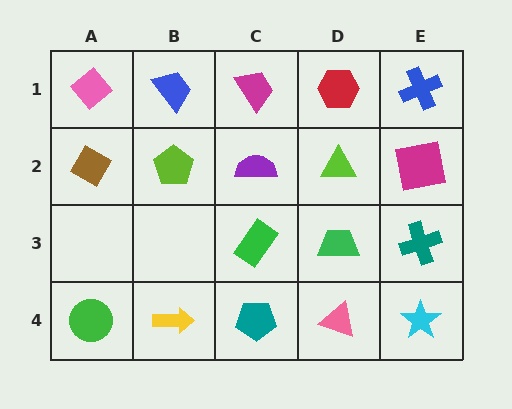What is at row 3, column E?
A teal cross.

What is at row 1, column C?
A magenta trapezoid.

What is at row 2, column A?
A brown diamond.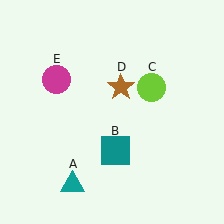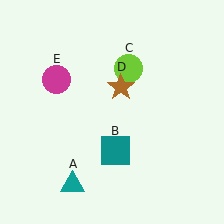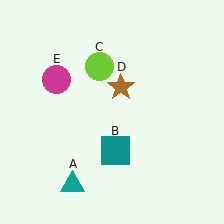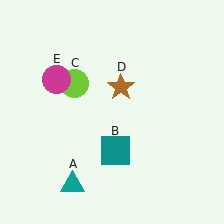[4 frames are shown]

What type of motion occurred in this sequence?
The lime circle (object C) rotated counterclockwise around the center of the scene.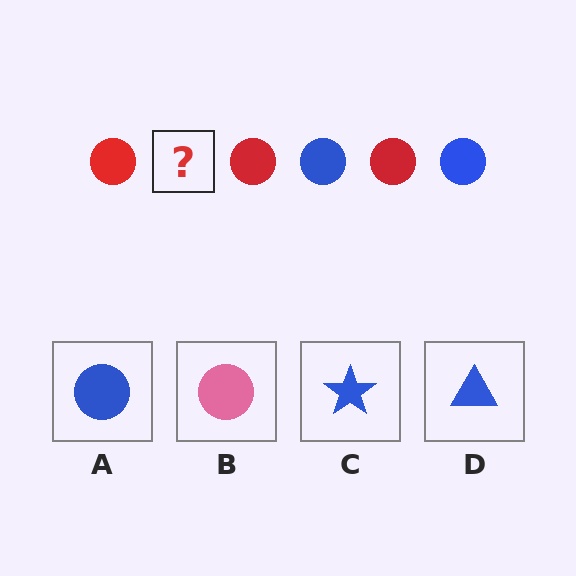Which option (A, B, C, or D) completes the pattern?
A.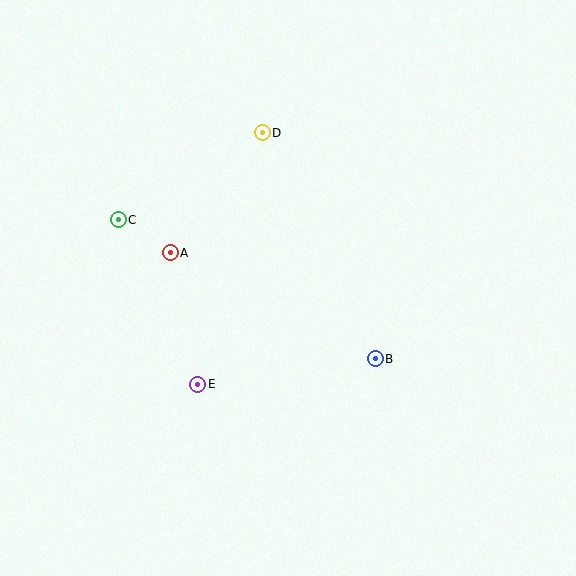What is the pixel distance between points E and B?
The distance between E and B is 179 pixels.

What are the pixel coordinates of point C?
Point C is at (118, 220).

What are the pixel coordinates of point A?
Point A is at (170, 253).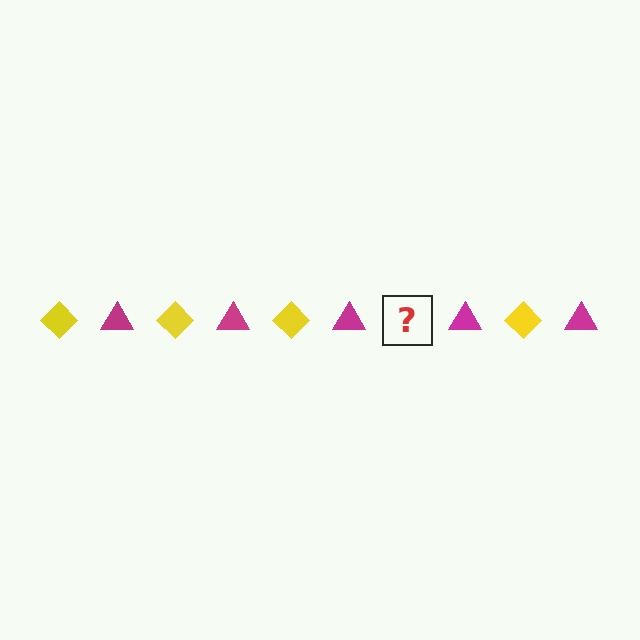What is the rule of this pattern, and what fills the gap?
The rule is that the pattern alternates between yellow diamond and magenta triangle. The gap should be filled with a yellow diamond.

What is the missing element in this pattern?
The missing element is a yellow diamond.